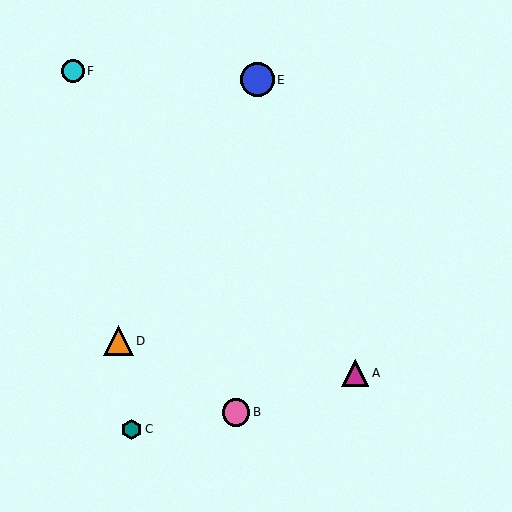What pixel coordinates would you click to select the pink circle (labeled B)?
Click at (236, 412) to select the pink circle B.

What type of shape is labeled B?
Shape B is a pink circle.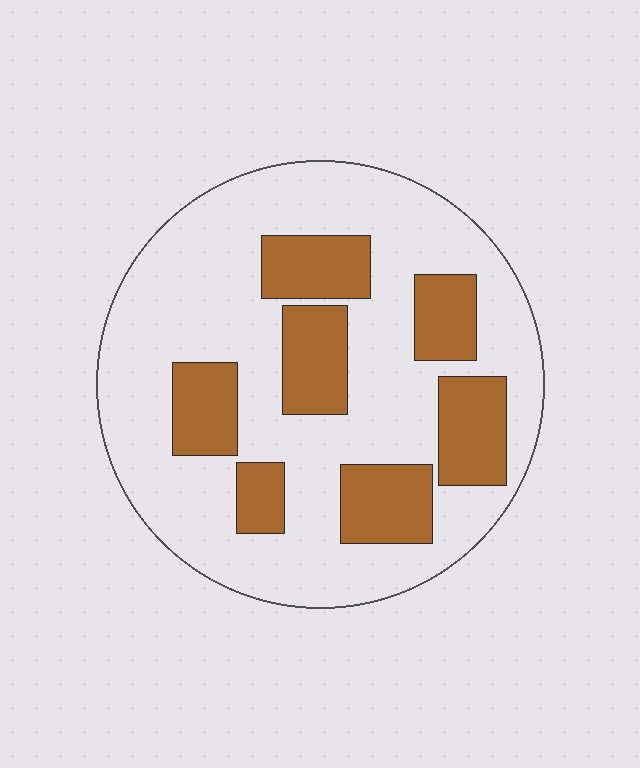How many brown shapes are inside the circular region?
7.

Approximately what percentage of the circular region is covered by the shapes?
Approximately 30%.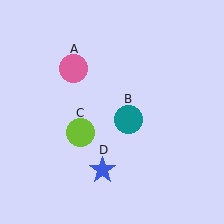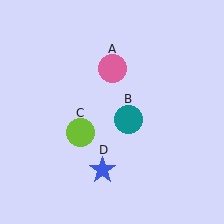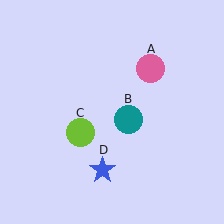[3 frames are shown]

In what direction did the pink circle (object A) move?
The pink circle (object A) moved right.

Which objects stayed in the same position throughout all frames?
Teal circle (object B) and lime circle (object C) and blue star (object D) remained stationary.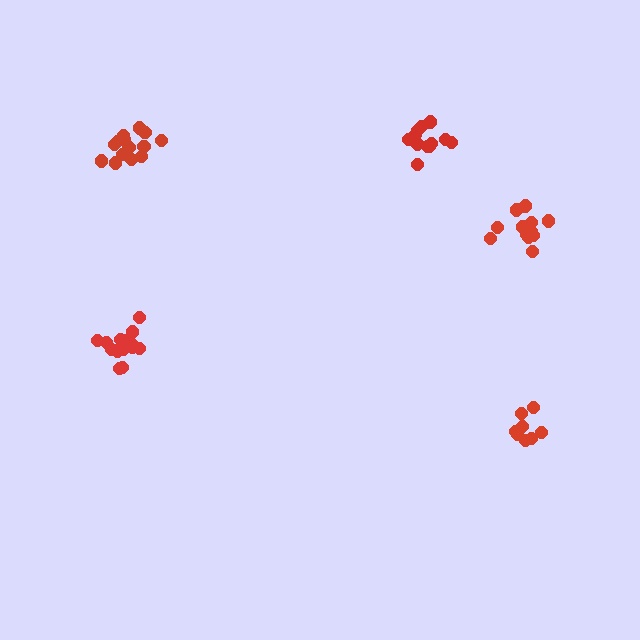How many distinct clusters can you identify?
There are 5 distinct clusters.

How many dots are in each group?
Group 1: 14 dots, Group 2: 12 dots, Group 3: 9 dots, Group 4: 14 dots, Group 5: 12 dots (61 total).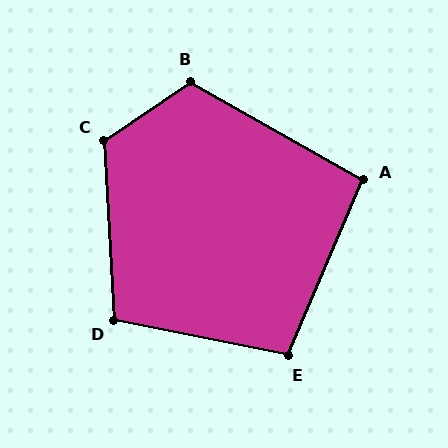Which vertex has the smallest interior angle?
A, at approximately 96 degrees.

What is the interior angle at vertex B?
Approximately 116 degrees (obtuse).